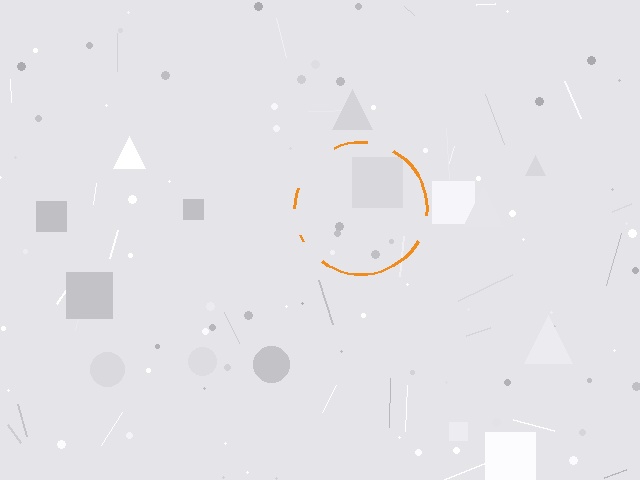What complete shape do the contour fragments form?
The contour fragments form a circle.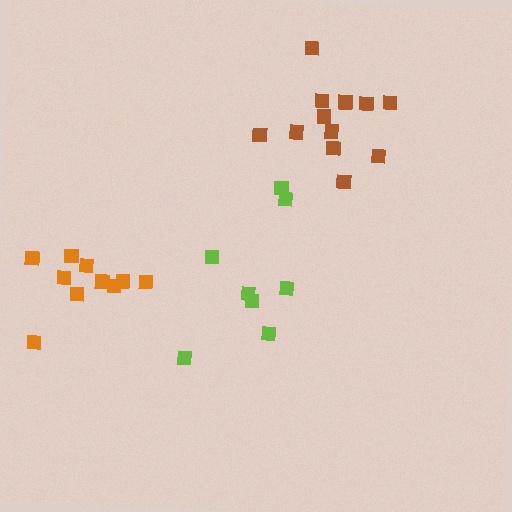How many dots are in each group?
Group 1: 8 dots, Group 2: 10 dots, Group 3: 12 dots (30 total).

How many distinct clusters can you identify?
There are 3 distinct clusters.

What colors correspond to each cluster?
The clusters are colored: lime, orange, brown.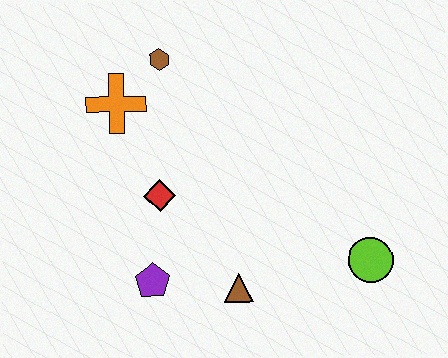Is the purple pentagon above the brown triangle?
Yes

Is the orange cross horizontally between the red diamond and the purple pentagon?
No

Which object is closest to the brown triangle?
The purple pentagon is closest to the brown triangle.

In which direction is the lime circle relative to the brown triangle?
The lime circle is to the right of the brown triangle.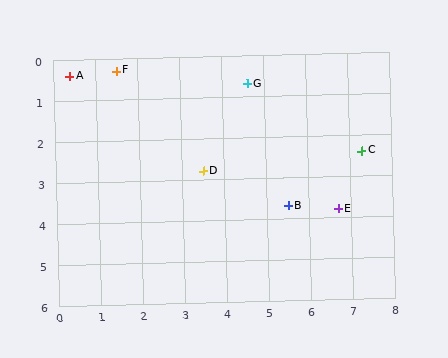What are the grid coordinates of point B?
Point B is at approximately (5.5, 3.7).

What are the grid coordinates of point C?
Point C is at approximately (7.3, 2.4).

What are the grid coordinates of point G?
Point G is at approximately (4.6, 0.7).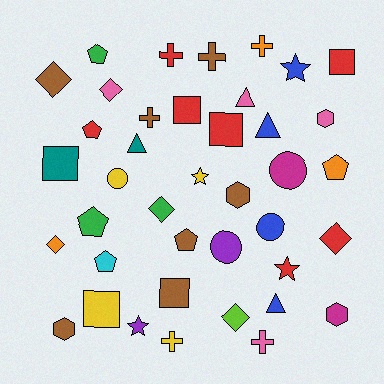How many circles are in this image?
There are 4 circles.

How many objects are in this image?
There are 40 objects.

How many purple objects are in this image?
There are 2 purple objects.